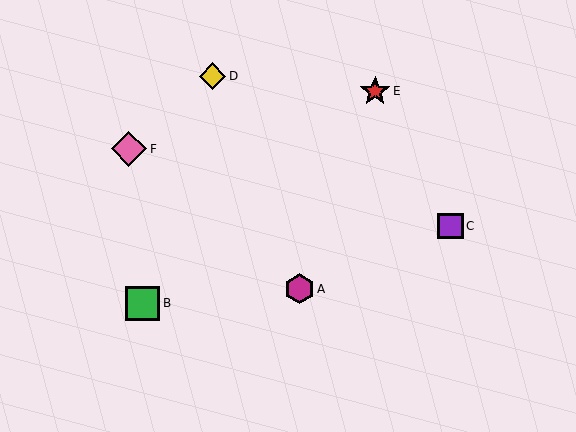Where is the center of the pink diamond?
The center of the pink diamond is at (129, 149).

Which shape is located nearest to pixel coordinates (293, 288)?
The magenta hexagon (labeled A) at (299, 289) is nearest to that location.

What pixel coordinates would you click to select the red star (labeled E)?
Click at (375, 91) to select the red star E.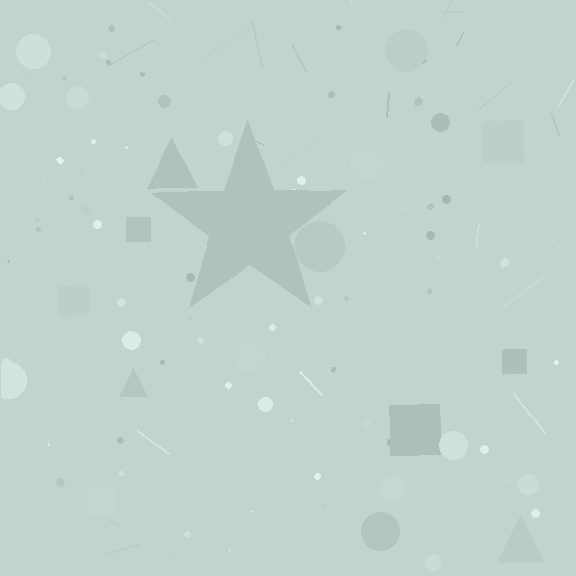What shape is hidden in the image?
A star is hidden in the image.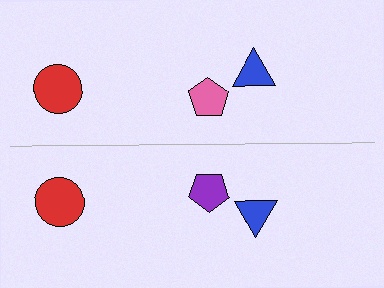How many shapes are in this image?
There are 6 shapes in this image.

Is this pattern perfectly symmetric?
No, the pattern is not perfectly symmetric. The purple pentagon on the bottom side breaks the symmetry — its mirror counterpart is pink.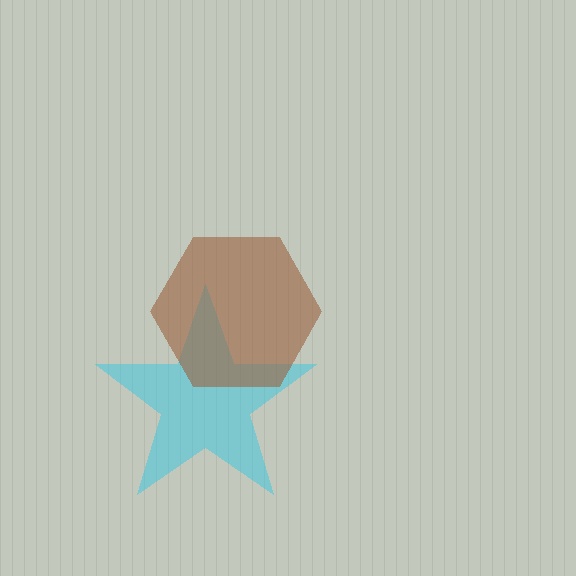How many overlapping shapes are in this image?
There are 2 overlapping shapes in the image.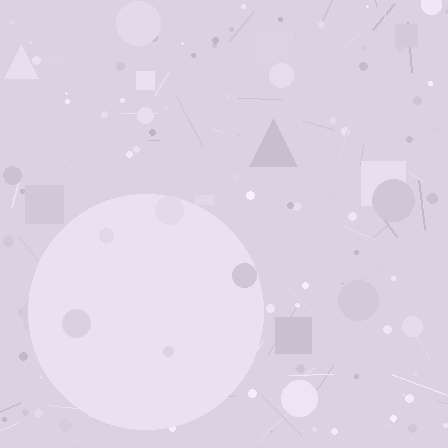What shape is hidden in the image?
A circle is hidden in the image.